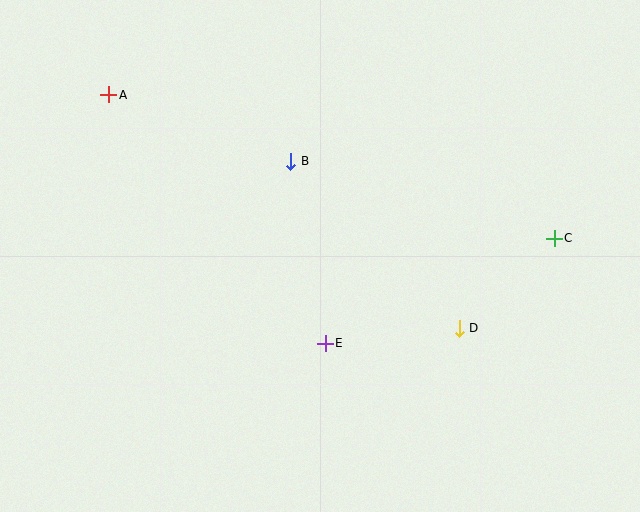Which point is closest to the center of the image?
Point E at (325, 343) is closest to the center.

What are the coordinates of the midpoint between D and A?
The midpoint between D and A is at (284, 212).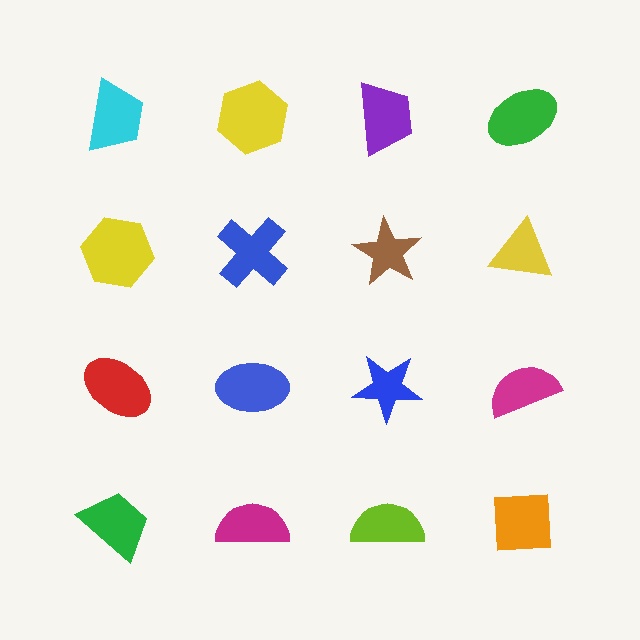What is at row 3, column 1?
A red ellipse.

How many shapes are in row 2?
4 shapes.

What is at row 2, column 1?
A yellow hexagon.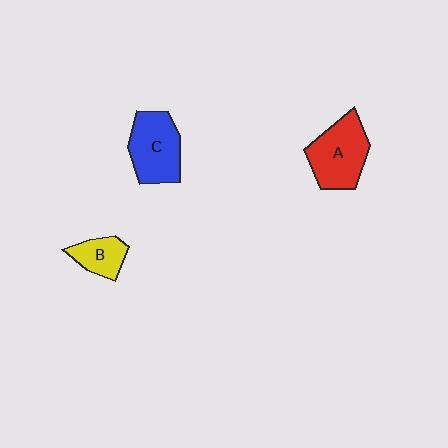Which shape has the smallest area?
Shape B (yellow).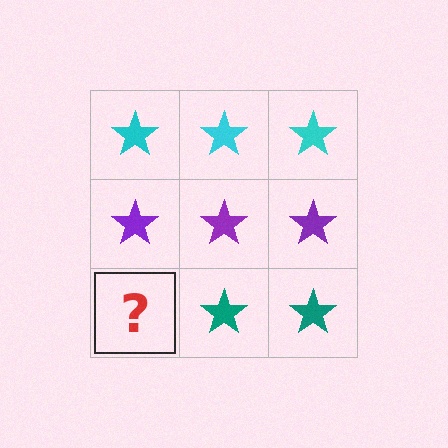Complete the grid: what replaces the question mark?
The question mark should be replaced with a teal star.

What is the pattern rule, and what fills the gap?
The rule is that each row has a consistent color. The gap should be filled with a teal star.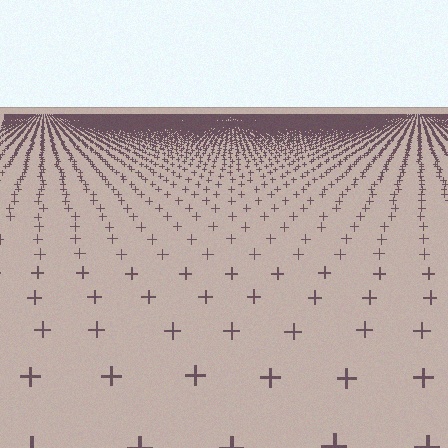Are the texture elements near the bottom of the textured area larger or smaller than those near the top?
Larger. Near the bottom, elements are closer to the viewer and appear at a bigger on-screen size.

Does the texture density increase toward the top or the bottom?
Density increases toward the top.